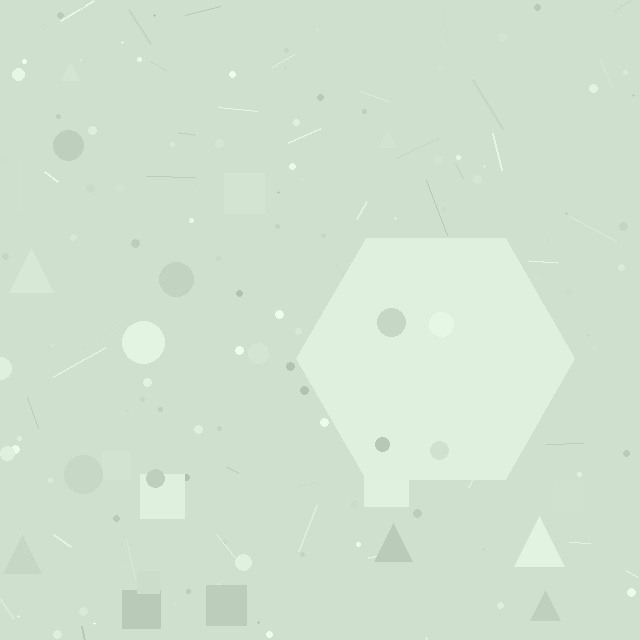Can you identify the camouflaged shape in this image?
The camouflaged shape is a hexagon.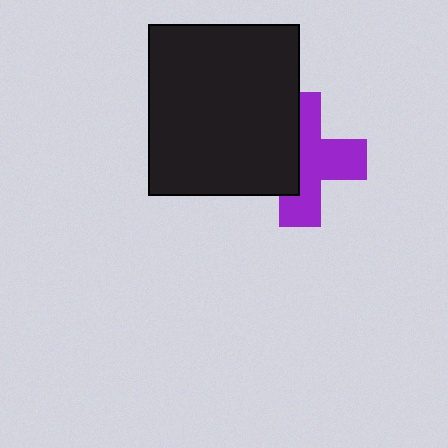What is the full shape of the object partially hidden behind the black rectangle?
The partially hidden object is a purple cross.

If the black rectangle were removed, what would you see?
You would see the complete purple cross.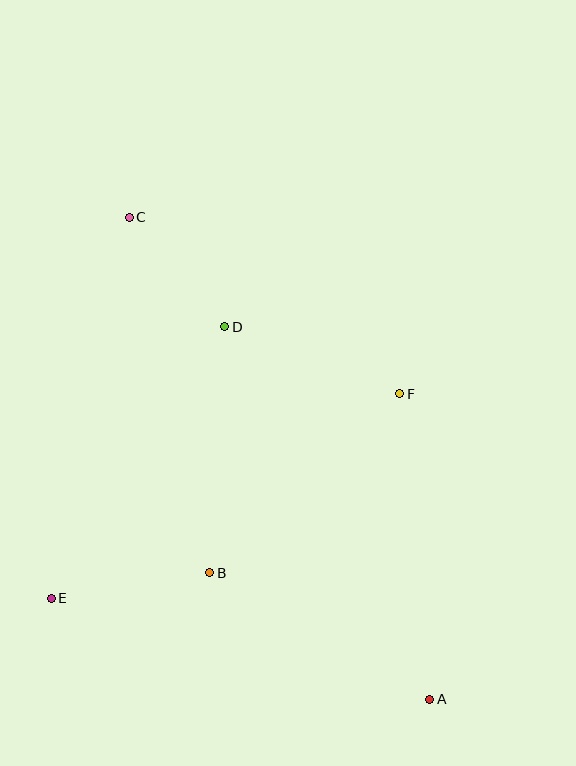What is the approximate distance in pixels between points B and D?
The distance between B and D is approximately 247 pixels.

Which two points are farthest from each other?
Points A and C are farthest from each other.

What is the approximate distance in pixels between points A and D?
The distance between A and D is approximately 425 pixels.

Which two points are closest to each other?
Points C and D are closest to each other.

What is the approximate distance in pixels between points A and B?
The distance between A and B is approximately 254 pixels.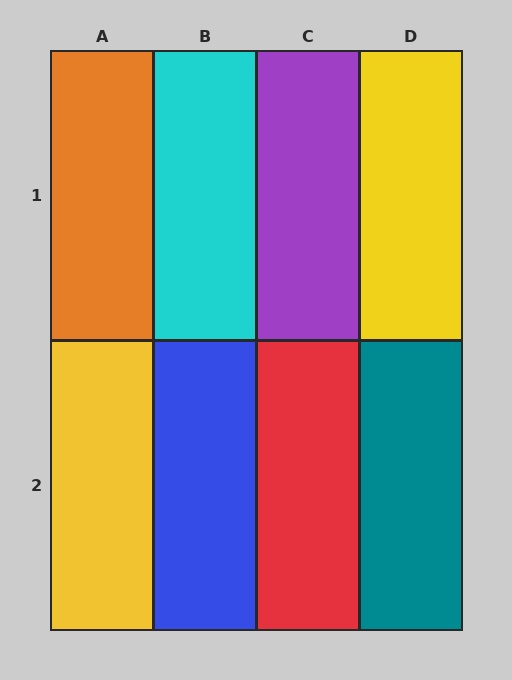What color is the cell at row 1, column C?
Purple.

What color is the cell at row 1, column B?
Cyan.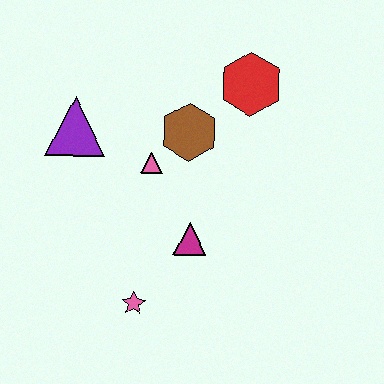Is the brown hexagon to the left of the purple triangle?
No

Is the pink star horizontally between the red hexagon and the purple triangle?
Yes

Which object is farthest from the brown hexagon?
The pink star is farthest from the brown hexagon.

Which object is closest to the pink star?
The magenta triangle is closest to the pink star.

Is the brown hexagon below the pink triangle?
No